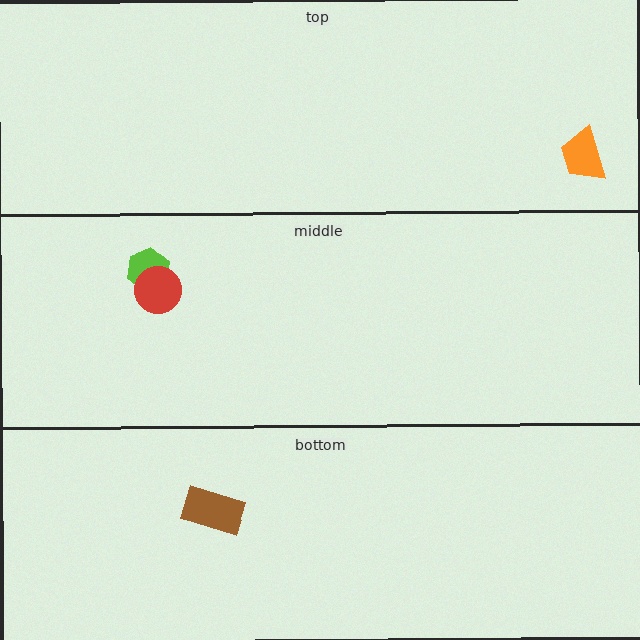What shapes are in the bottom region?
The brown rectangle.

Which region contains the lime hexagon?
The middle region.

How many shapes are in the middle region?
2.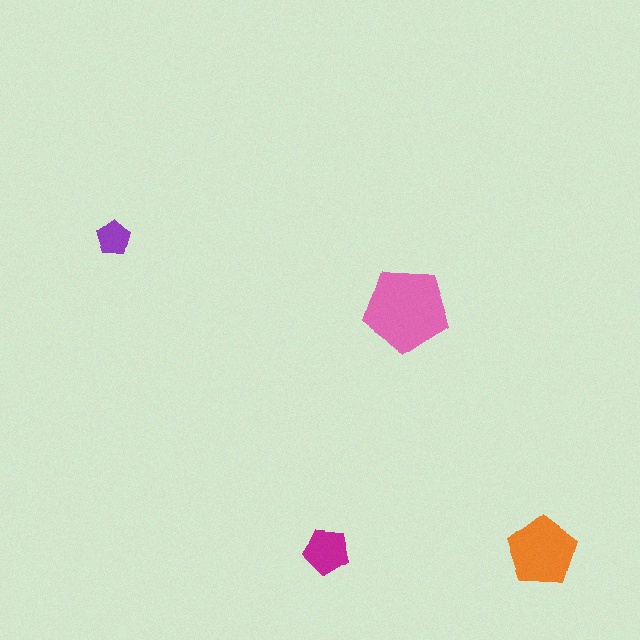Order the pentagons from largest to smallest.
the pink one, the orange one, the magenta one, the purple one.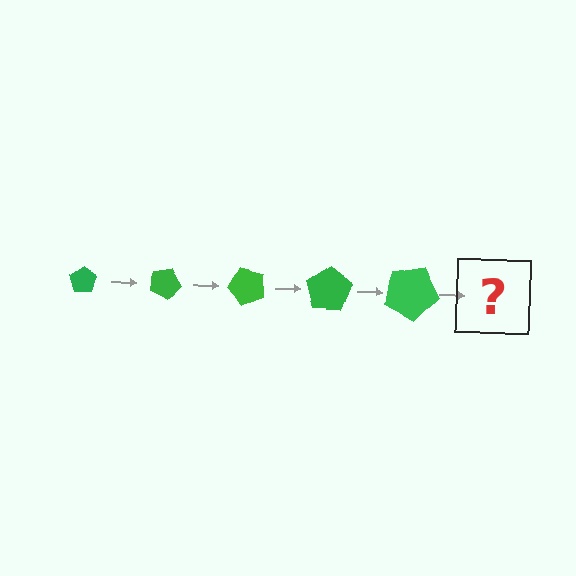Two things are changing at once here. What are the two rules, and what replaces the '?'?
The two rules are that the pentagon grows larger each step and it rotates 25 degrees each step. The '?' should be a pentagon, larger than the previous one and rotated 125 degrees from the start.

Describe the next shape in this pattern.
It should be a pentagon, larger than the previous one and rotated 125 degrees from the start.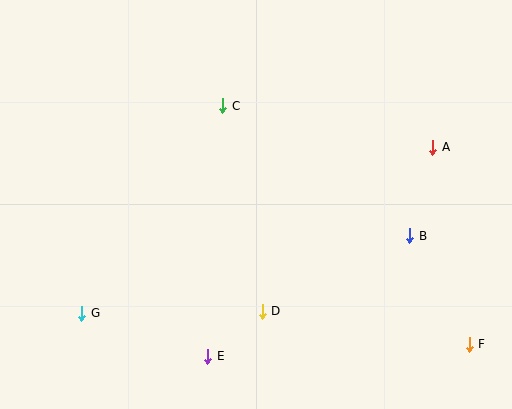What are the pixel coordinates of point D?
Point D is at (262, 311).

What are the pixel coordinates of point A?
Point A is at (432, 147).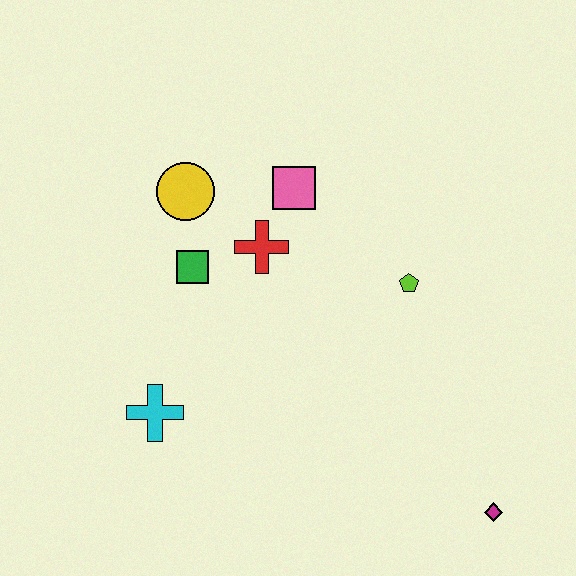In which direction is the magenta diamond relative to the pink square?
The magenta diamond is below the pink square.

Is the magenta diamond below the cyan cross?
Yes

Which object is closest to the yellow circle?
The green square is closest to the yellow circle.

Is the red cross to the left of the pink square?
Yes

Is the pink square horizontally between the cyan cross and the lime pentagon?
Yes